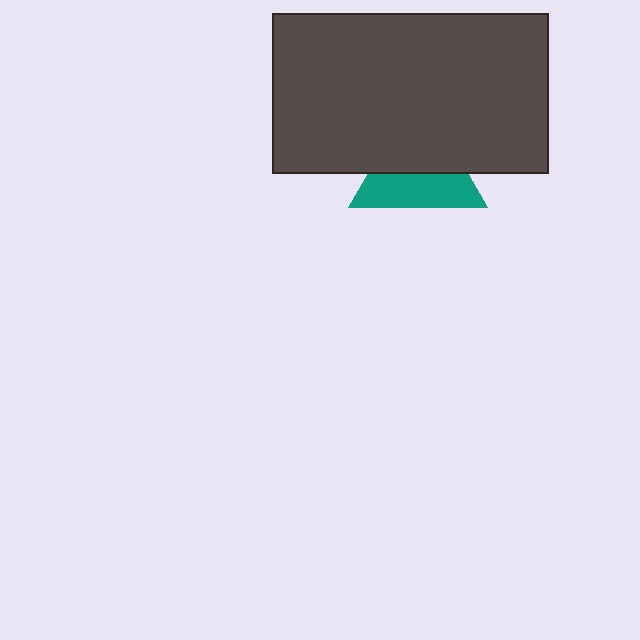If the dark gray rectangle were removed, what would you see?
You would see the complete teal triangle.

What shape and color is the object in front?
The object in front is a dark gray rectangle.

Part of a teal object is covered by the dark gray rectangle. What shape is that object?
It is a triangle.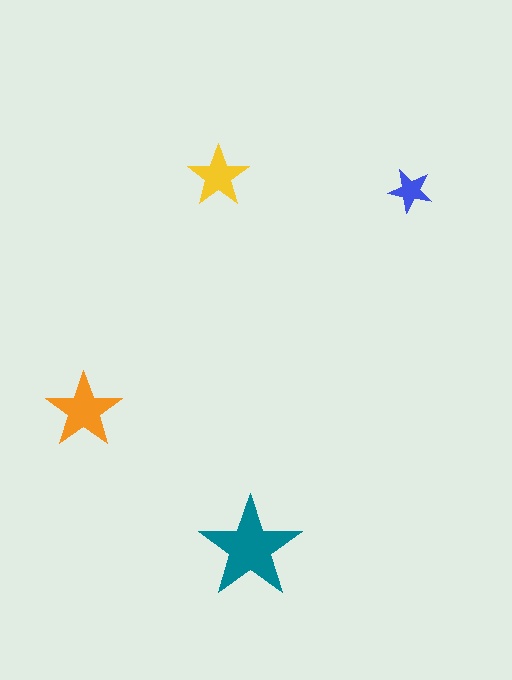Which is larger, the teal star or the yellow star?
The teal one.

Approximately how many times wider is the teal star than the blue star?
About 2.5 times wider.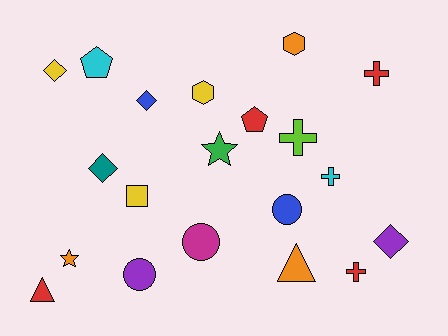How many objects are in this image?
There are 20 objects.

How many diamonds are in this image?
There are 4 diamonds.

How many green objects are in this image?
There is 1 green object.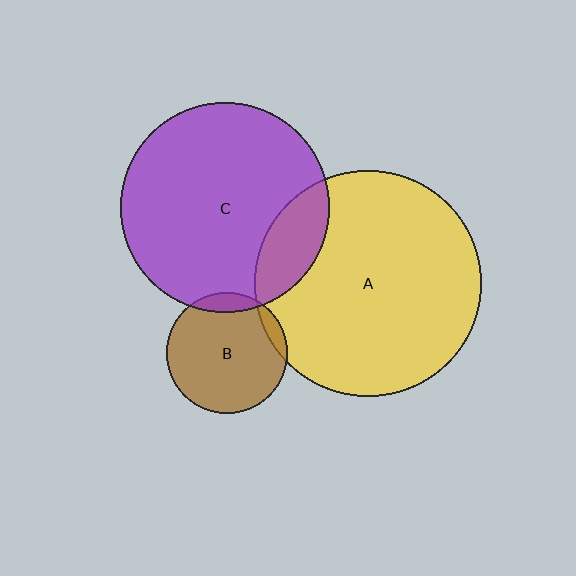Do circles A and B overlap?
Yes.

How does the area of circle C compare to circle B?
Approximately 3.0 times.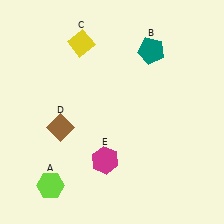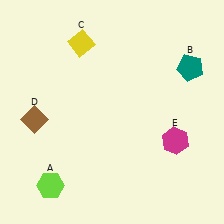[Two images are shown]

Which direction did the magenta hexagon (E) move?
The magenta hexagon (E) moved right.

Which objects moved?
The objects that moved are: the teal pentagon (B), the brown diamond (D), the magenta hexagon (E).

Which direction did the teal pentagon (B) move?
The teal pentagon (B) moved right.